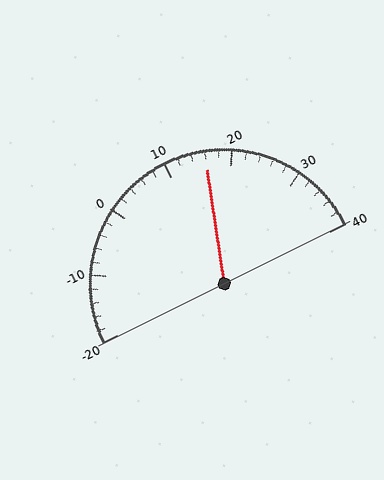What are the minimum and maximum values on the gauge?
The gauge ranges from -20 to 40.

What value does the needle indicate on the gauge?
The needle indicates approximately 16.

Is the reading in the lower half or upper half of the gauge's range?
The reading is in the upper half of the range (-20 to 40).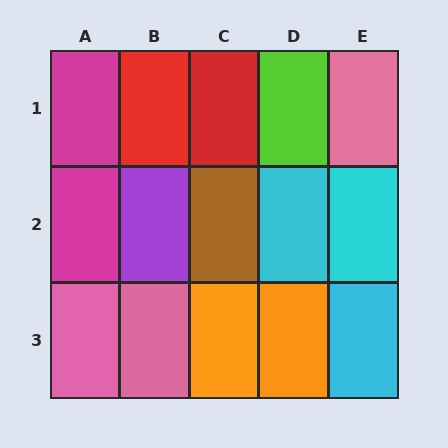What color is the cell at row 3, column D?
Orange.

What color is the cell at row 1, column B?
Red.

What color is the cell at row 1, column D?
Lime.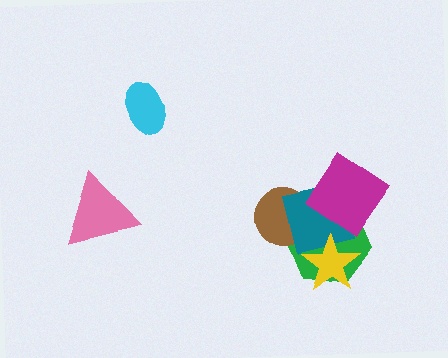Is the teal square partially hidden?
Yes, it is partially covered by another shape.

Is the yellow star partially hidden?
No, no other shape covers it.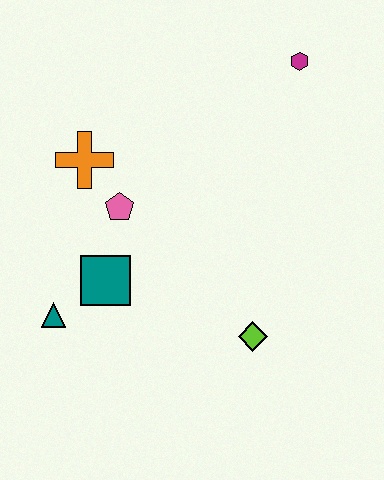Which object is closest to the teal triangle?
The teal square is closest to the teal triangle.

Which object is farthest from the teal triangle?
The magenta hexagon is farthest from the teal triangle.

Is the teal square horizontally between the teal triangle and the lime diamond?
Yes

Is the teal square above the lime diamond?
Yes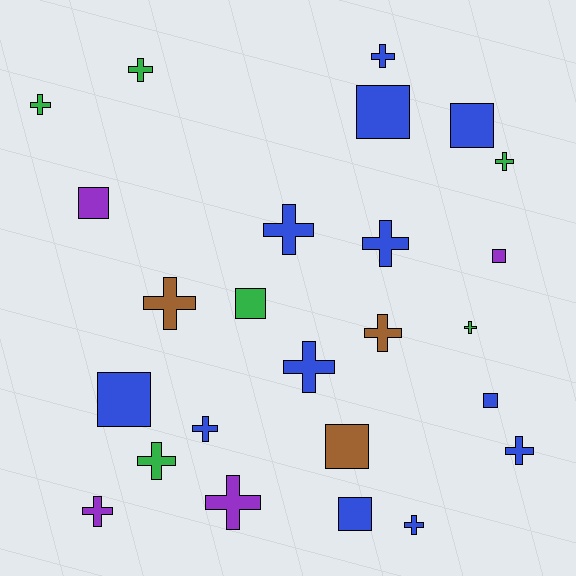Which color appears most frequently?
Blue, with 12 objects.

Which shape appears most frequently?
Cross, with 16 objects.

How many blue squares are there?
There are 5 blue squares.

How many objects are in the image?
There are 25 objects.